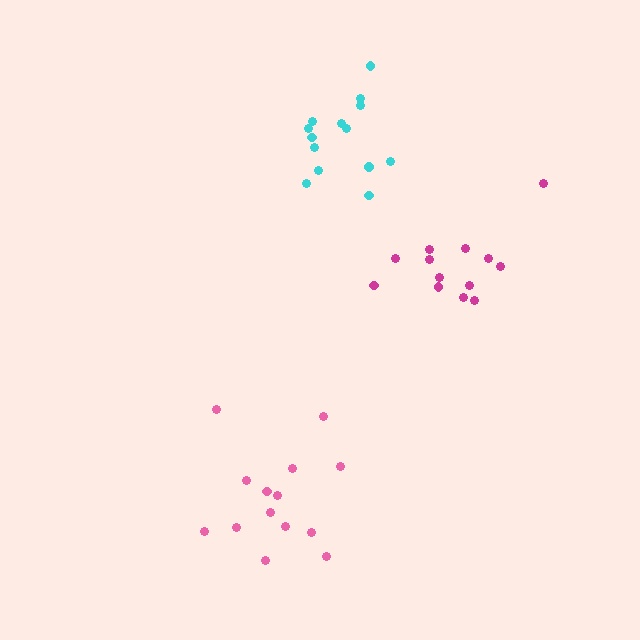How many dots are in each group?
Group 1: 14 dots, Group 2: 14 dots, Group 3: 13 dots (41 total).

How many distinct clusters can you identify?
There are 3 distinct clusters.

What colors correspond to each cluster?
The clusters are colored: pink, cyan, magenta.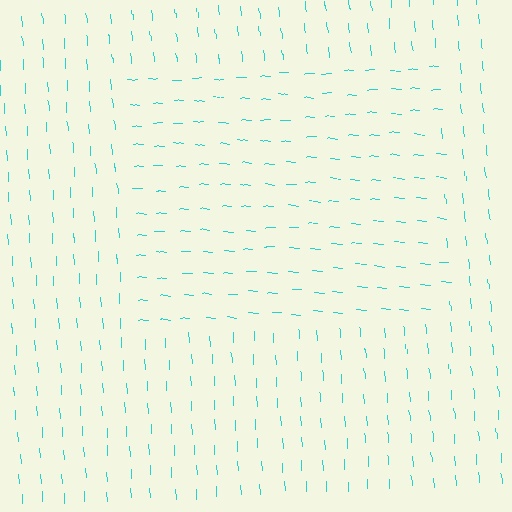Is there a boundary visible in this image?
Yes, there is a texture boundary formed by a change in line orientation.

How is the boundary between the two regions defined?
The boundary is defined purely by a change in line orientation (approximately 80 degrees difference). All lines are the same color and thickness.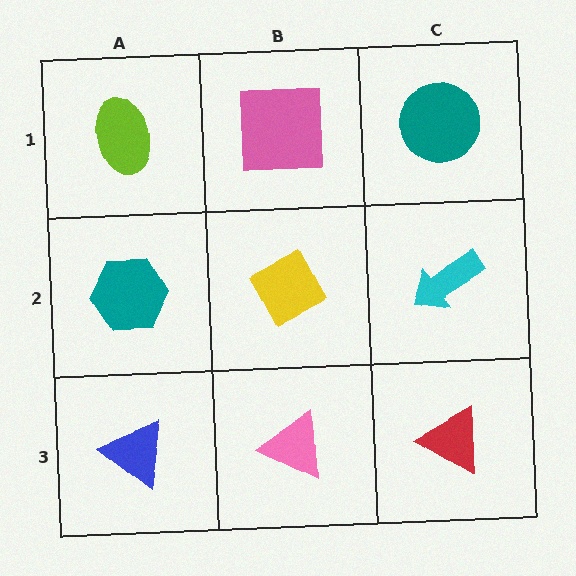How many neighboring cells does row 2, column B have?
4.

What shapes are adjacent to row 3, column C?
A cyan arrow (row 2, column C), a pink triangle (row 3, column B).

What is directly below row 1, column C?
A cyan arrow.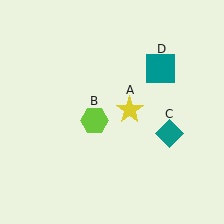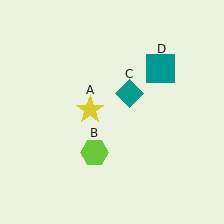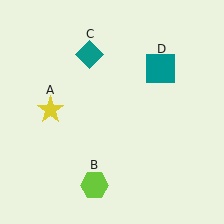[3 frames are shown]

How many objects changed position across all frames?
3 objects changed position: yellow star (object A), lime hexagon (object B), teal diamond (object C).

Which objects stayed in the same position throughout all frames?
Teal square (object D) remained stationary.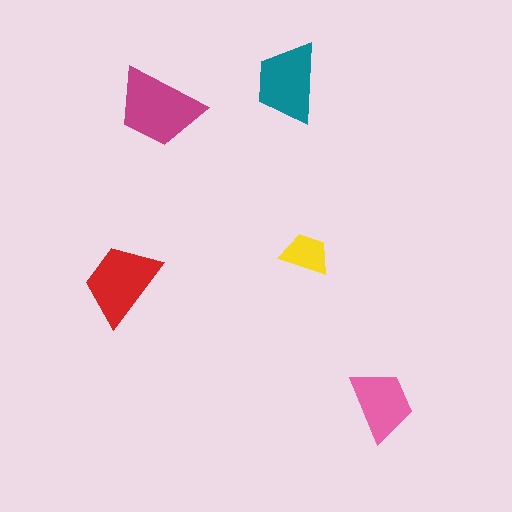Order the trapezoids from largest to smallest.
the magenta one, the red one, the teal one, the pink one, the yellow one.